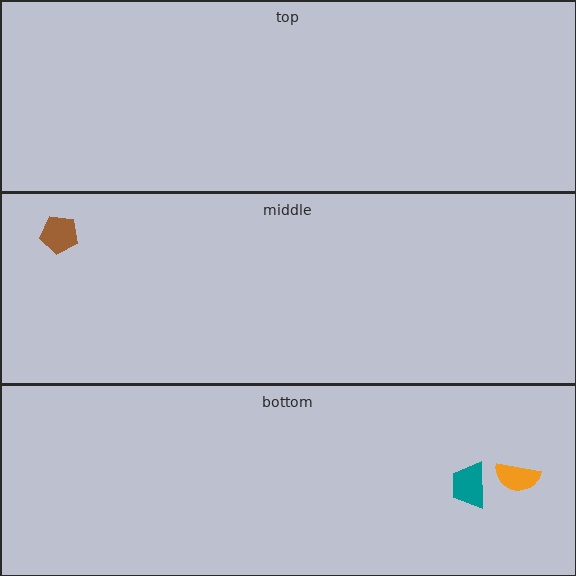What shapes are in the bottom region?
The orange semicircle, the teal trapezoid.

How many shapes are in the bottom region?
2.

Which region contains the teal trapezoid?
The bottom region.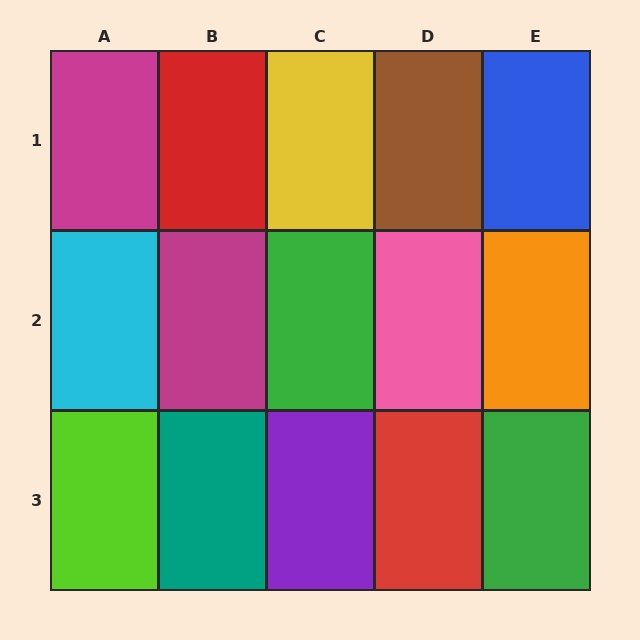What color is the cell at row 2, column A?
Cyan.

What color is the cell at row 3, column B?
Teal.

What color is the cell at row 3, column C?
Purple.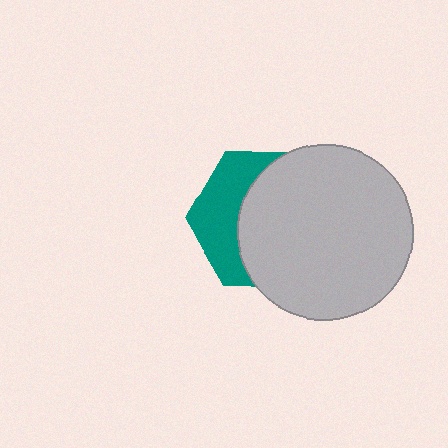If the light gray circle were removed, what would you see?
You would see the complete teal hexagon.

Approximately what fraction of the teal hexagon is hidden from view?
Roughly 63% of the teal hexagon is hidden behind the light gray circle.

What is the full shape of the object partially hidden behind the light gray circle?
The partially hidden object is a teal hexagon.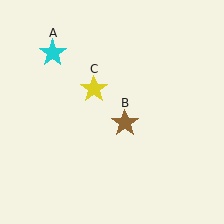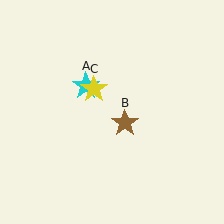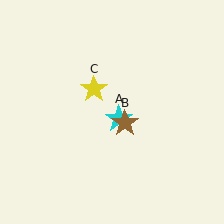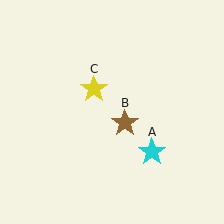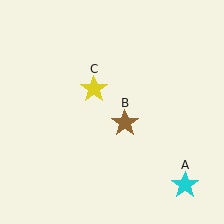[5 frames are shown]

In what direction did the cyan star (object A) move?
The cyan star (object A) moved down and to the right.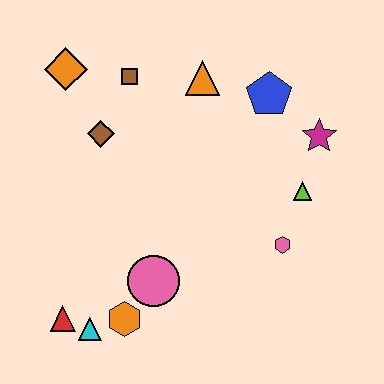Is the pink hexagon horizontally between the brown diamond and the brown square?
No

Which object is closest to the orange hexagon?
The cyan triangle is closest to the orange hexagon.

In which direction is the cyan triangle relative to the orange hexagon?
The cyan triangle is to the left of the orange hexagon.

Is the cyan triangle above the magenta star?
No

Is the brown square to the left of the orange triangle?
Yes